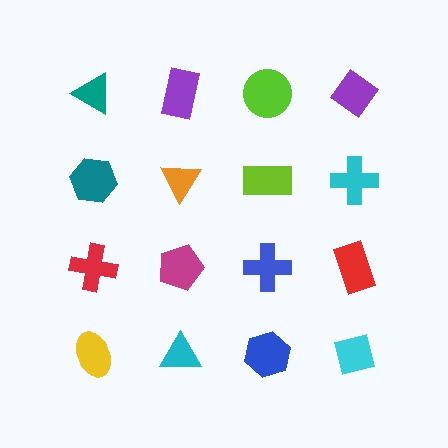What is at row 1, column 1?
A teal triangle.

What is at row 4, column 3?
A blue hexagon.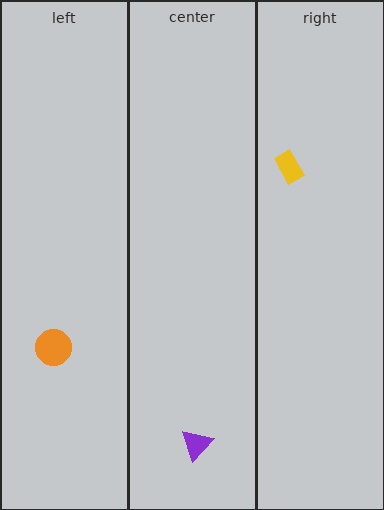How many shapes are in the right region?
1.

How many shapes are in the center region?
1.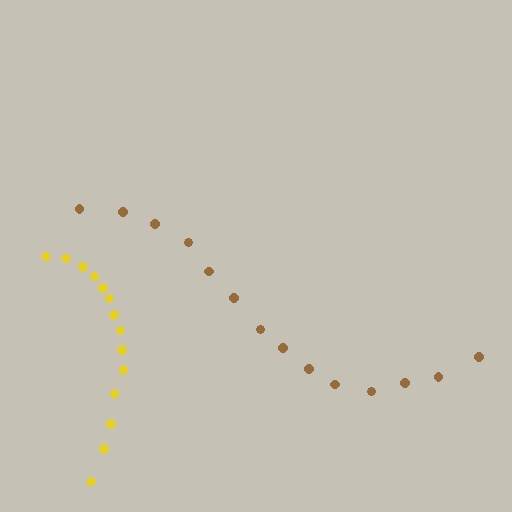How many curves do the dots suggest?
There are 2 distinct paths.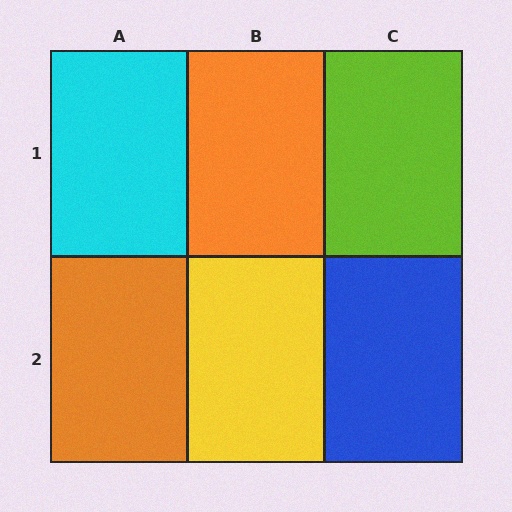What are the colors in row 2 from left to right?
Orange, yellow, blue.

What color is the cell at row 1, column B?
Orange.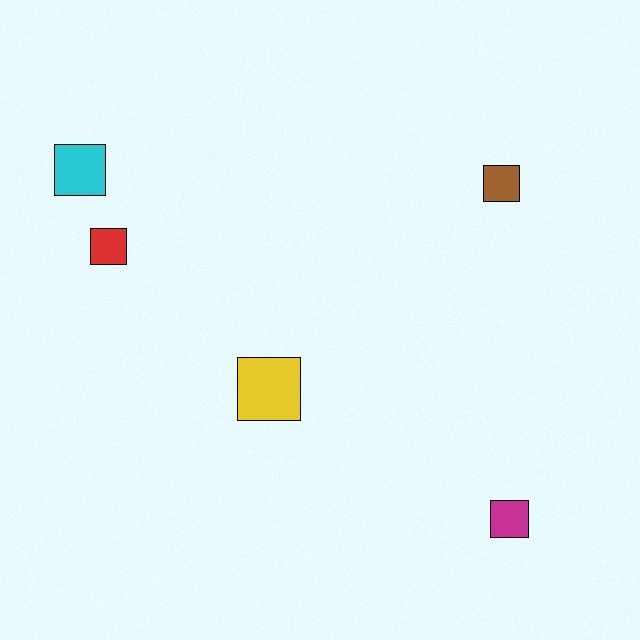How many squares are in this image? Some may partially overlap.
There are 5 squares.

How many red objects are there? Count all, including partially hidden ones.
There is 1 red object.